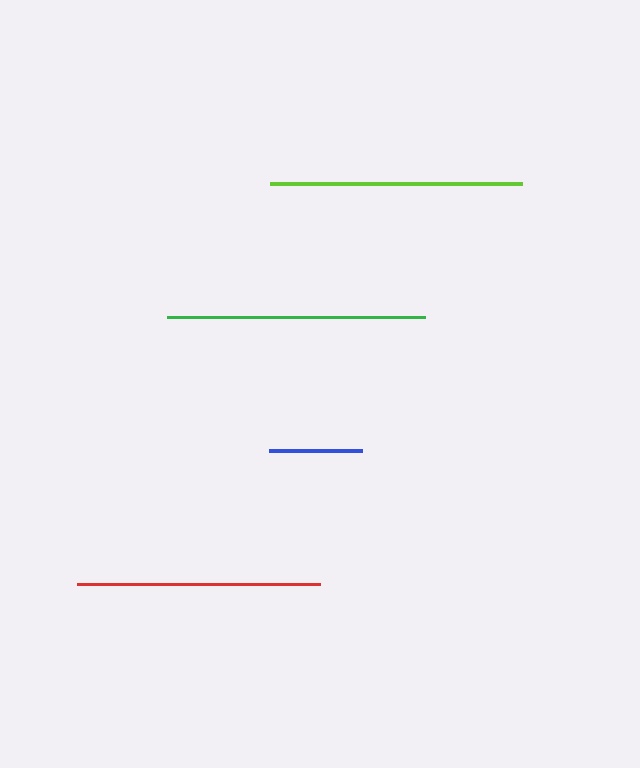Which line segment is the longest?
The green line is the longest at approximately 258 pixels.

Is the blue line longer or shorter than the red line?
The red line is longer than the blue line.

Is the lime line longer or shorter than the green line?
The green line is longer than the lime line.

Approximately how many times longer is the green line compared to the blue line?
The green line is approximately 2.8 times the length of the blue line.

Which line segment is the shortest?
The blue line is the shortest at approximately 93 pixels.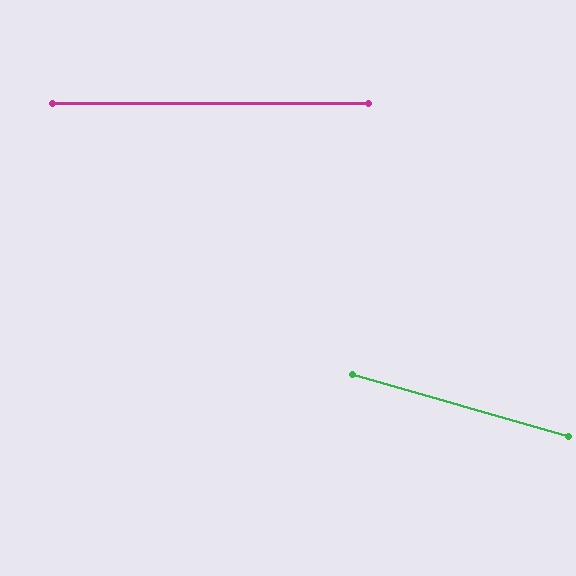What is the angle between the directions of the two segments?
Approximately 16 degrees.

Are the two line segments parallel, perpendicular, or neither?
Neither parallel nor perpendicular — they differ by about 16°.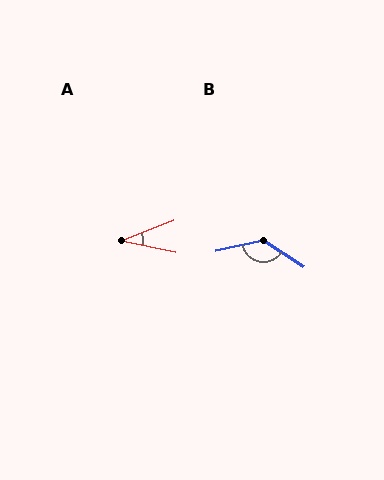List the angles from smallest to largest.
A (34°), B (135°).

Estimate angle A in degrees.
Approximately 34 degrees.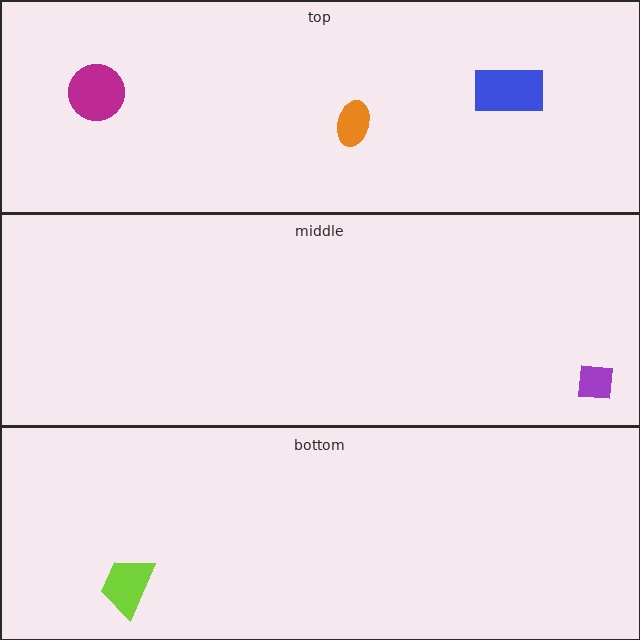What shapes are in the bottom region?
The lime trapezoid.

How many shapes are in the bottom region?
1.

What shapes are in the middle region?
The purple square.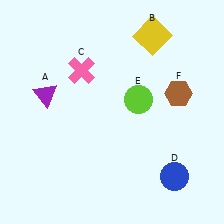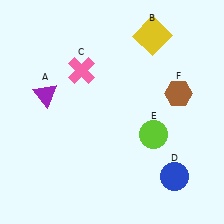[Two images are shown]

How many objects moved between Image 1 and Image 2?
1 object moved between the two images.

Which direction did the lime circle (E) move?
The lime circle (E) moved down.